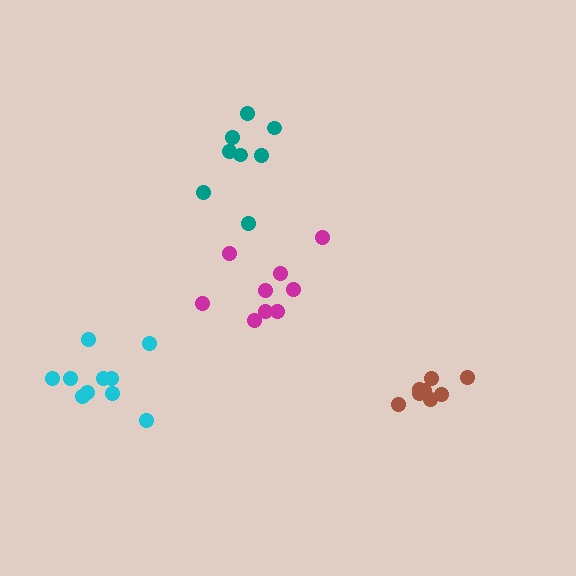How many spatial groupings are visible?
There are 4 spatial groupings.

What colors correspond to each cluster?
The clusters are colored: cyan, magenta, teal, brown.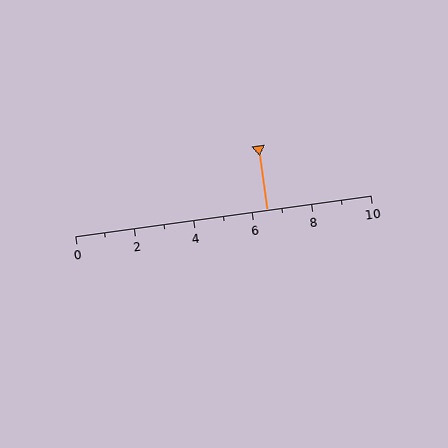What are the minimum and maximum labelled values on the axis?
The axis runs from 0 to 10.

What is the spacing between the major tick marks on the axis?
The major ticks are spaced 2 apart.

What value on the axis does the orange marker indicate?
The marker indicates approximately 6.5.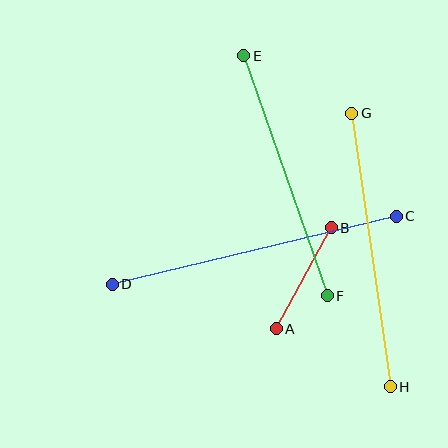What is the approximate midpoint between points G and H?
The midpoint is at approximately (371, 250) pixels.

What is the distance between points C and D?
The distance is approximately 292 pixels.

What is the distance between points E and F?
The distance is approximately 254 pixels.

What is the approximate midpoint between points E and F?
The midpoint is at approximately (286, 176) pixels.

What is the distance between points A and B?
The distance is approximately 115 pixels.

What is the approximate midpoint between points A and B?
The midpoint is at approximately (304, 278) pixels.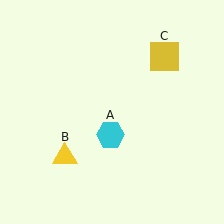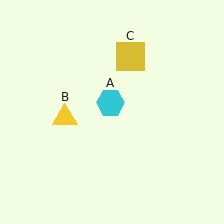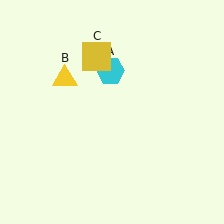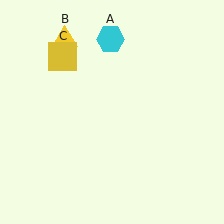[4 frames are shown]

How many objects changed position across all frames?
3 objects changed position: cyan hexagon (object A), yellow triangle (object B), yellow square (object C).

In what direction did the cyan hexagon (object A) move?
The cyan hexagon (object A) moved up.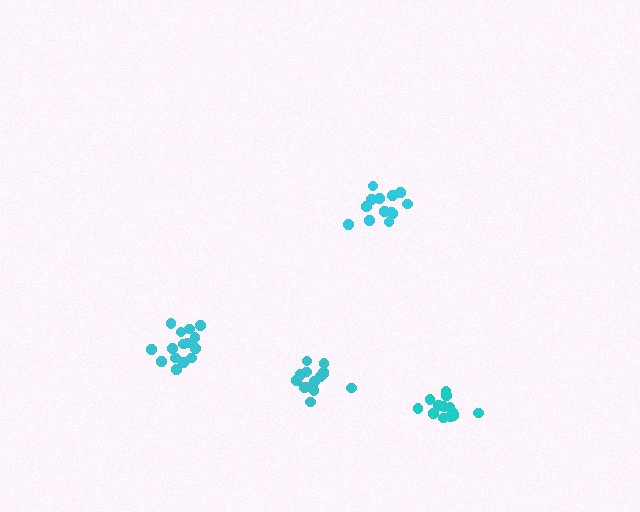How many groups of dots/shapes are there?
There are 4 groups.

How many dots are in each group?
Group 1: 14 dots, Group 2: 13 dots, Group 3: 16 dots, Group 4: 16 dots (59 total).